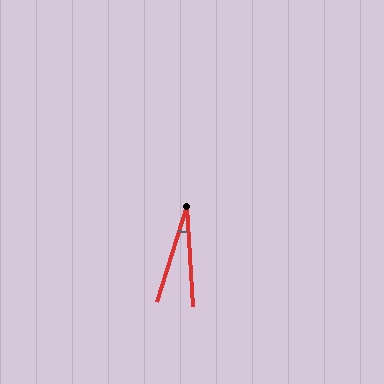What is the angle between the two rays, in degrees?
Approximately 21 degrees.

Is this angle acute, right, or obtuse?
It is acute.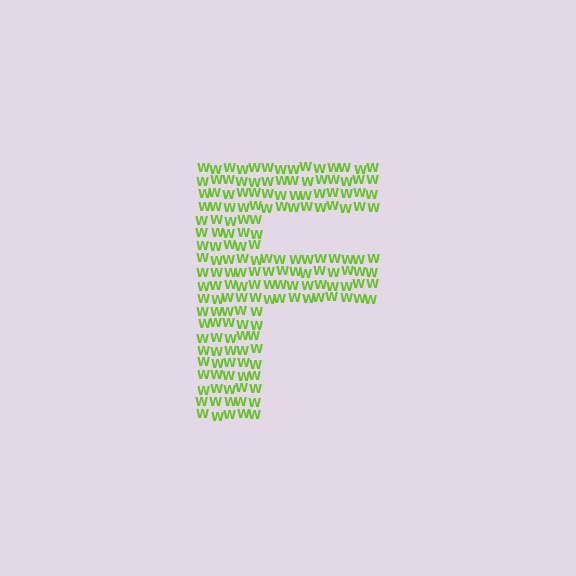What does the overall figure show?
The overall figure shows the letter F.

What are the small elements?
The small elements are letter W's.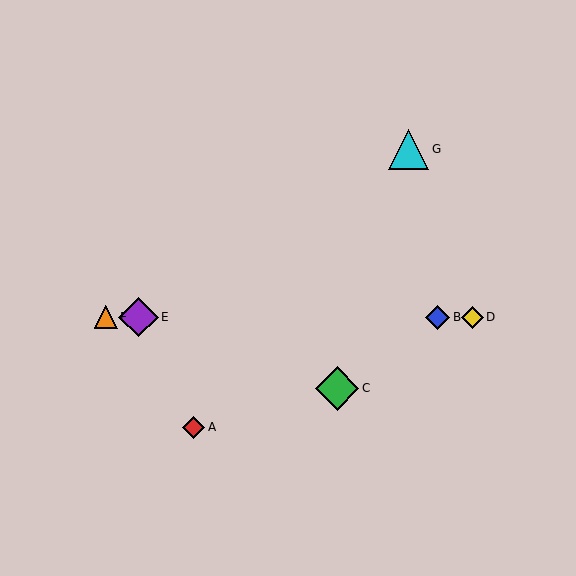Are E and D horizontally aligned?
Yes, both are at y≈317.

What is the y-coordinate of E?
Object E is at y≈317.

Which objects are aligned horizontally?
Objects B, D, E, F are aligned horizontally.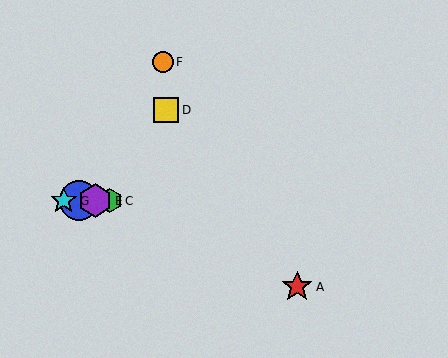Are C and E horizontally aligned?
Yes, both are at y≈201.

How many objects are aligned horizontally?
4 objects (B, C, E, G) are aligned horizontally.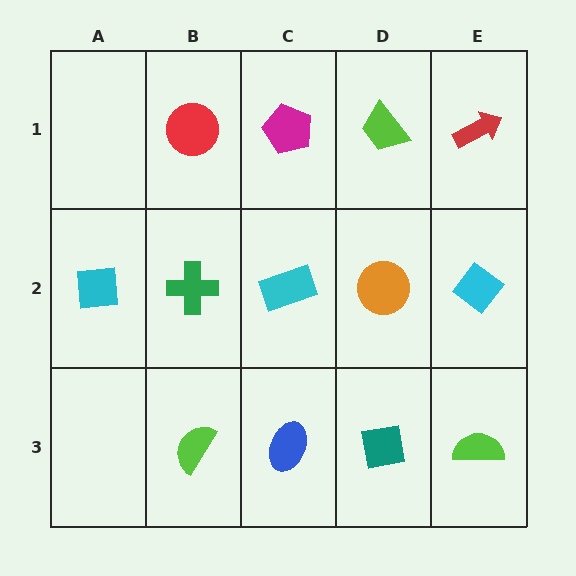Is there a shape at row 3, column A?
No, that cell is empty.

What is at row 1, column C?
A magenta pentagon.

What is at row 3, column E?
A lime semicircle.